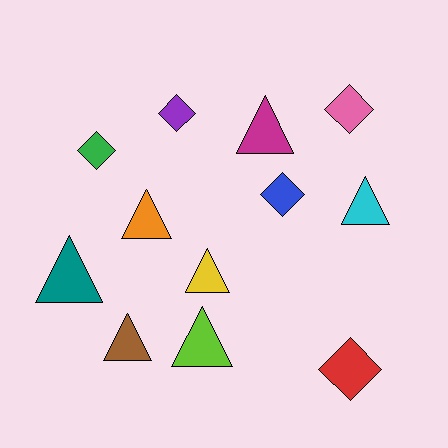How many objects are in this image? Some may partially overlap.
There are 12 objects.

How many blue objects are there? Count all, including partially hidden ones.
There is 1 blue object.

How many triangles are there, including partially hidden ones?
There are 7 triangles.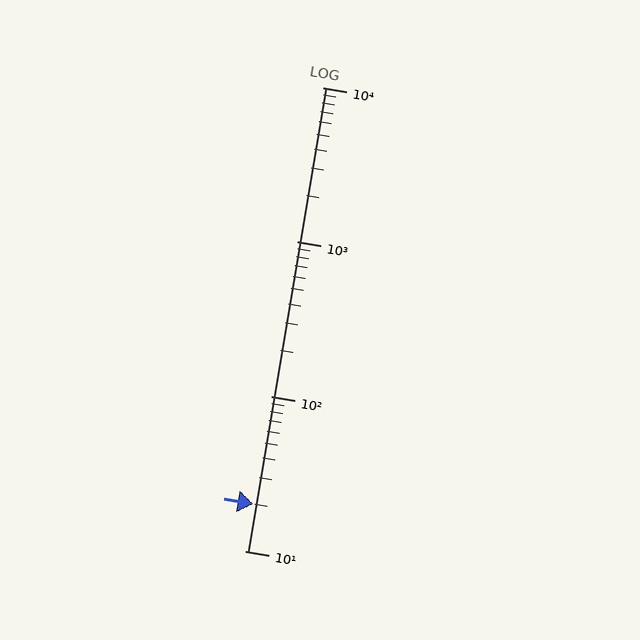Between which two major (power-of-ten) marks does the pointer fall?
The pointer is between 10 and 100.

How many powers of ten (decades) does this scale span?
The scale spans 3 decades, from 10 to 10000.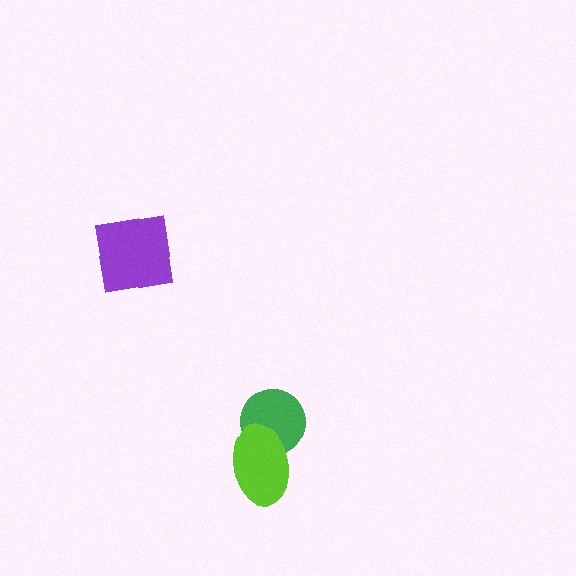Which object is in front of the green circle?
The lime ellipse is in front of the green circle.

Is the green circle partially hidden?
Yes, it is partially covered by another shape.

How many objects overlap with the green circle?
1 object overlaps with the green circle.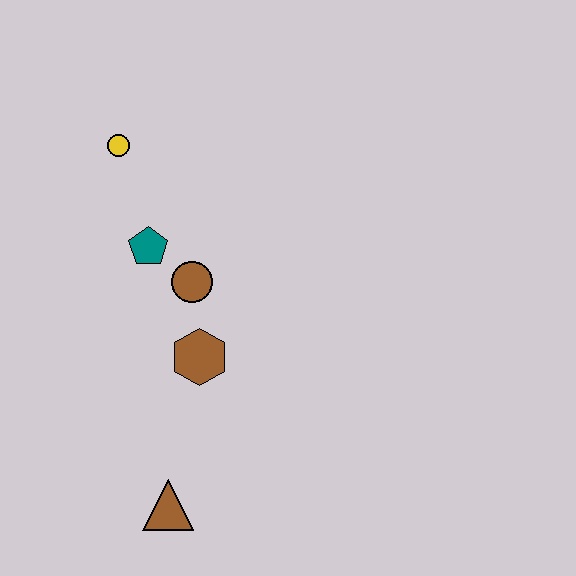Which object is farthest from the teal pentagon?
The brown triangle is farthest from the teal pentagon.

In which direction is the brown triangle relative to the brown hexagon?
The brown triangle is below the brown hexagon.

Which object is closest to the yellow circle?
The teal pentagon is closest to the yellow circle.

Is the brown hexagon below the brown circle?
Yes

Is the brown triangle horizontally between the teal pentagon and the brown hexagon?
Yes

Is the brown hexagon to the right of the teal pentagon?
Yes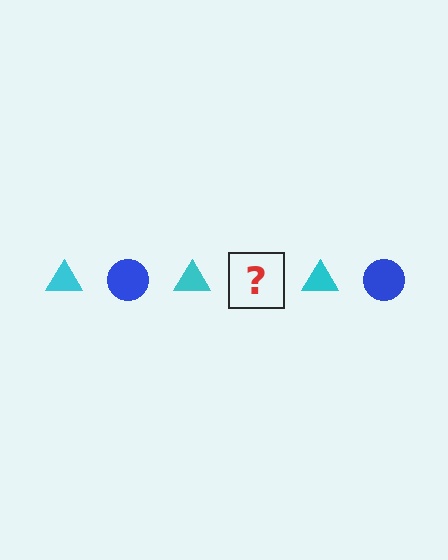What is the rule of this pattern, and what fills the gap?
The rule is that the pattern alternates between cyan triangle and blue circle. The gap should be filled with a blue circle.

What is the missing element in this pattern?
The missing element is a blue circle.